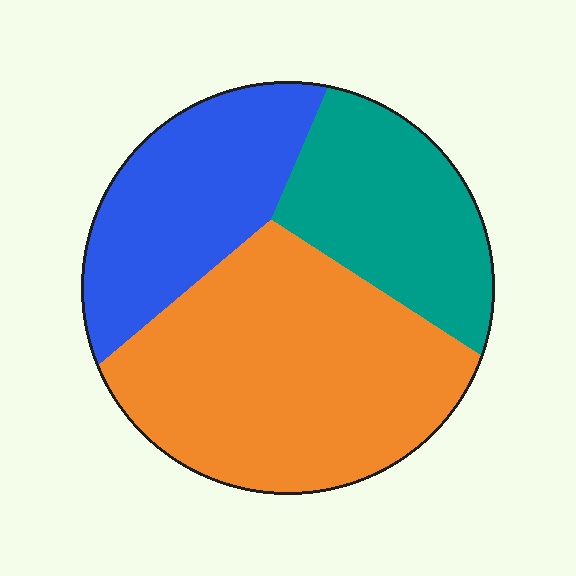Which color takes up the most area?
Orange, at roughly 50%.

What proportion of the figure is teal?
Teal covers 25% of the figure.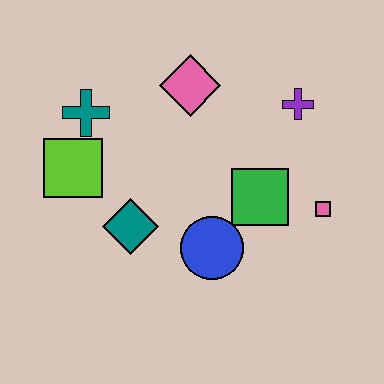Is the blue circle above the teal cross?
No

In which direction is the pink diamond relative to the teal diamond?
The pink diamond is above the teal diamond.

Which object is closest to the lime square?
The teal cross is closest to the lime square.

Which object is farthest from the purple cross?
The lime square is farthest from the purple cross.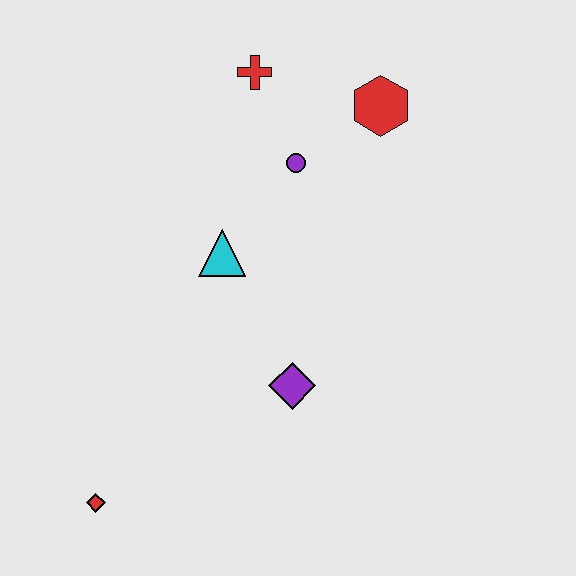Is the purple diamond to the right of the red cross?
Yes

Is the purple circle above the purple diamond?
Yes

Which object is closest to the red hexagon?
The purple circle is closest to the red hexagon.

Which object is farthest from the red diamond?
The red hexagon is farthest from the red diamond.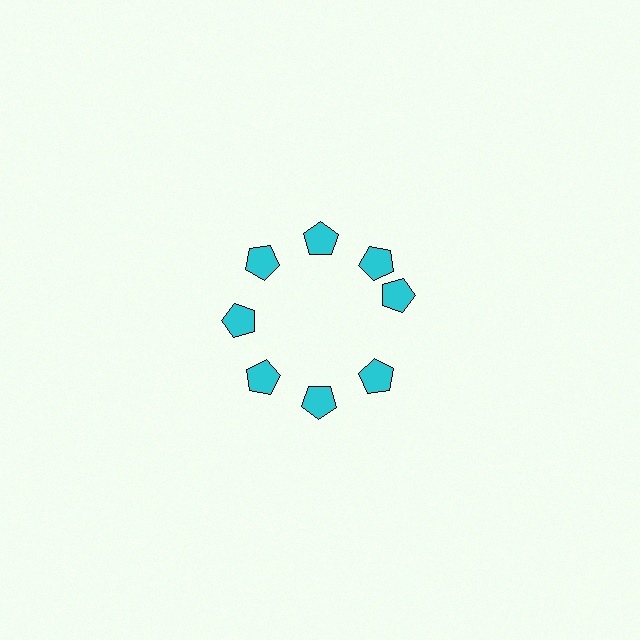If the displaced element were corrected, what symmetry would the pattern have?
It would have 8-fold rotational symmetry — the pattern would map onto itself every 45 degrees.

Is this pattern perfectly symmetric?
No. The 8 cyan pentagons are arranged in a ring, but one element near the 3 o'clock position is rotated out of alignment along the ring, breaking the 8-fold rotational symmetry.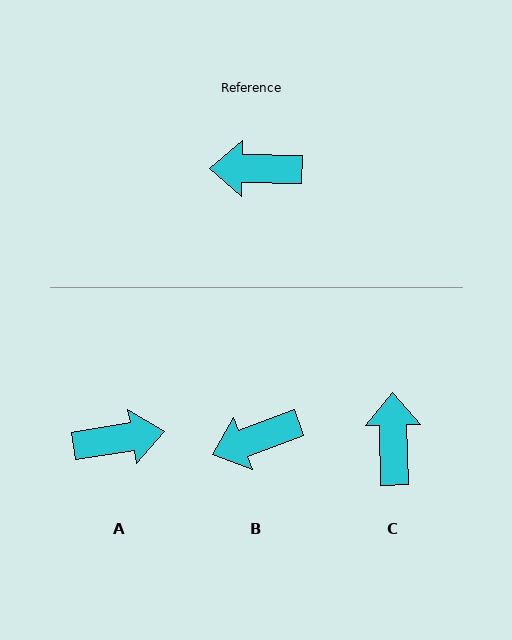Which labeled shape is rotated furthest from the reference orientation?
A, about 170 degrees away.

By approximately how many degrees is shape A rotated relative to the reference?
Approximately 170 degrees clockwise.